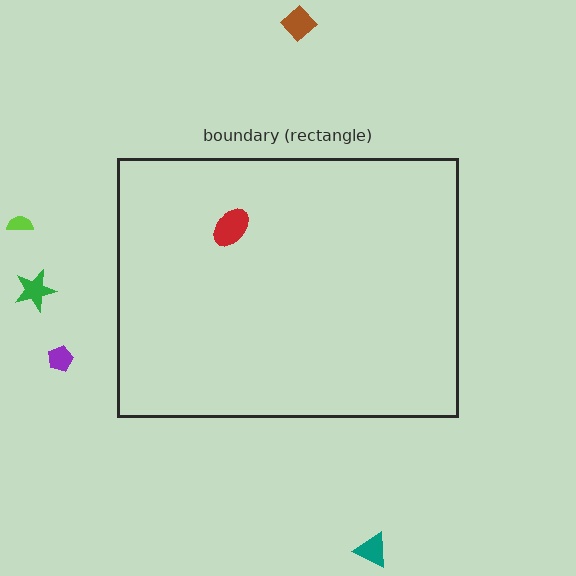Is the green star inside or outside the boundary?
Outside.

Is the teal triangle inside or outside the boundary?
Outside.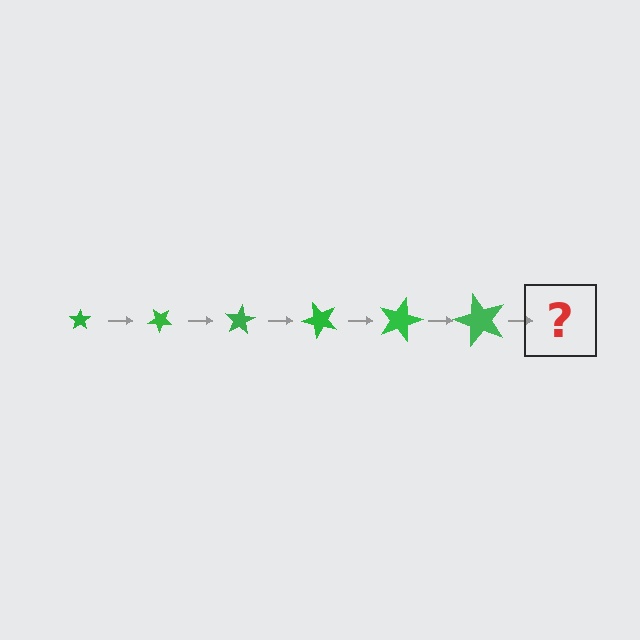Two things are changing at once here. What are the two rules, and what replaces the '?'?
The two rules are that the star grows larger each step and it rotates 40 degrees each step. The '?' should be a star, larger than the previous one and rotated 240 degrees from the start.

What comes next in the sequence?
The next element should be a star, larger than the previous one and rotated 240 degrees from the start.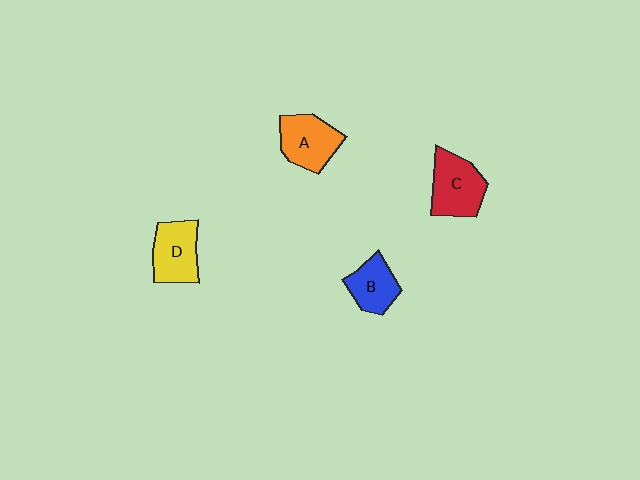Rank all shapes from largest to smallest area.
From largest to smallest: C (red), A (orange), D (yellow), B (blue).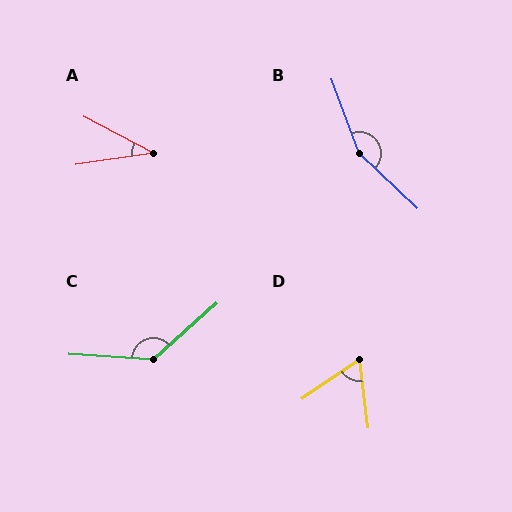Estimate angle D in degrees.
Approximately 63 degrees.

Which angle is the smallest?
A, at approximately 36 degrees.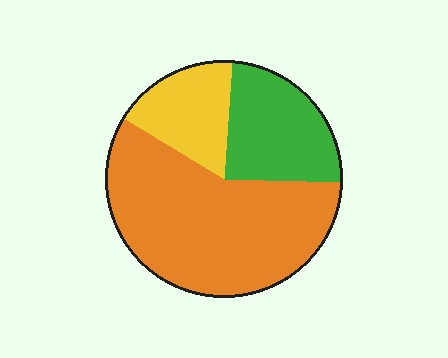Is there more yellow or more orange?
Orange.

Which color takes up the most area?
Orange, at roughly 60%.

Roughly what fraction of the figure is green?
Green covers 24% of the figure.